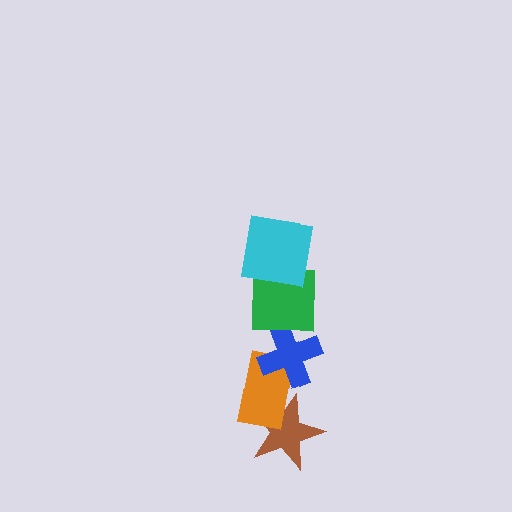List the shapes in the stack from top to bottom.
From top to bottom: the cyan square, the green square, the blue cross, the orange rectangle, the brown star.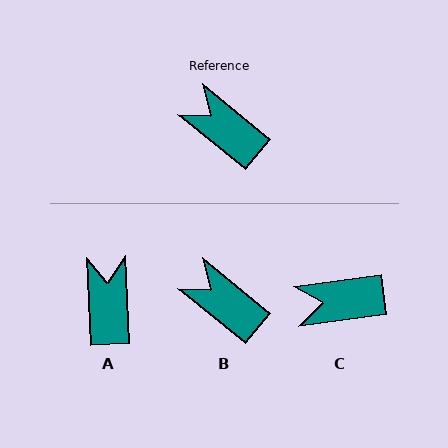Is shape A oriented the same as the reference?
No, it is off by about 48 degrees.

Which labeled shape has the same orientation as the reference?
B.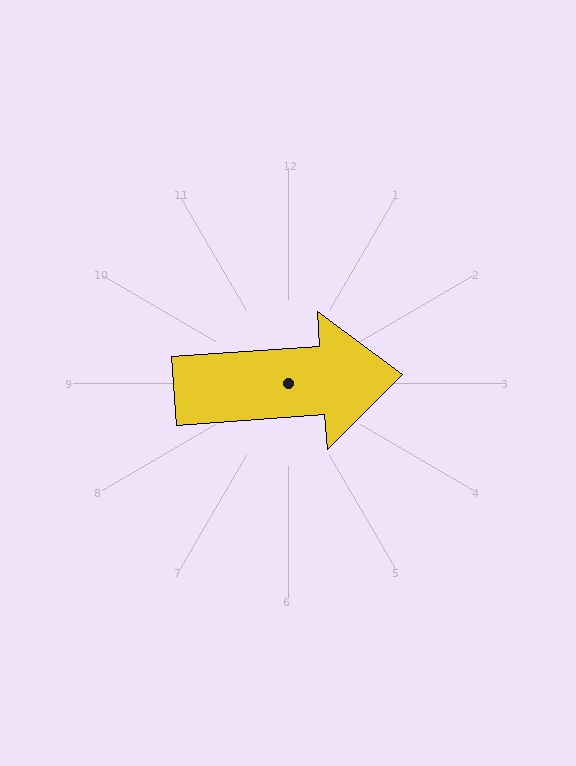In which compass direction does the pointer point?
East.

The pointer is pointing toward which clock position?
Roughly 3 o'clock.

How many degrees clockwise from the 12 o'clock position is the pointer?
Approximately 86 degrees.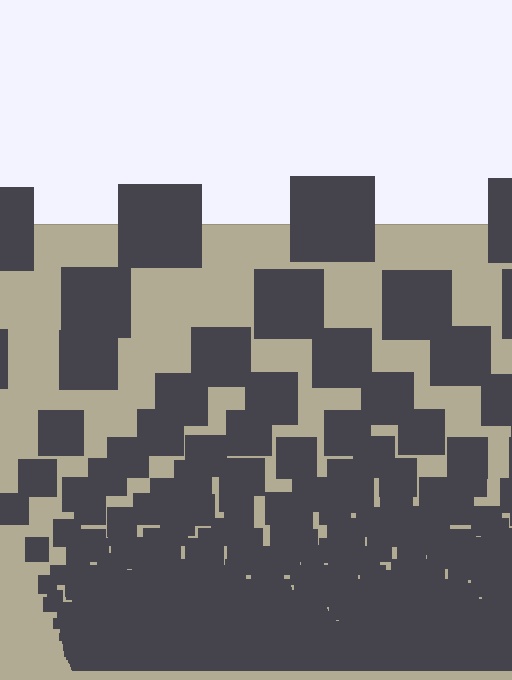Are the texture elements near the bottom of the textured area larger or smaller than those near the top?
Smaller. The gradient is inverted — elements near the bottom are smaller and denser.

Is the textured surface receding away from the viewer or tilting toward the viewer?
The surface appears to tilt toward the viewer. Texture elements get larger and sparser toward the top.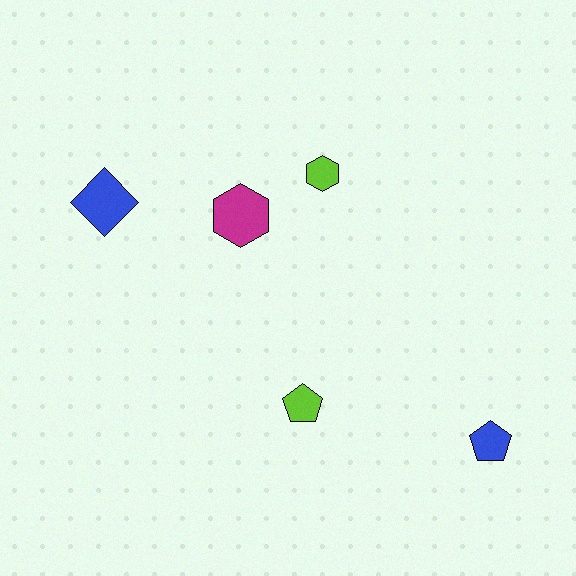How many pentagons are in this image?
There are 2 pentagons.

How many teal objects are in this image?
There are no teal objects.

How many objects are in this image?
There are 5 objects.